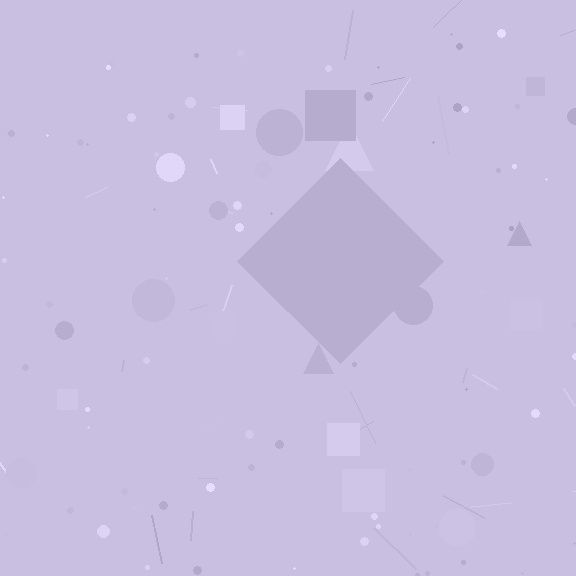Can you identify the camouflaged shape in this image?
The camouflaged shape is a diamond.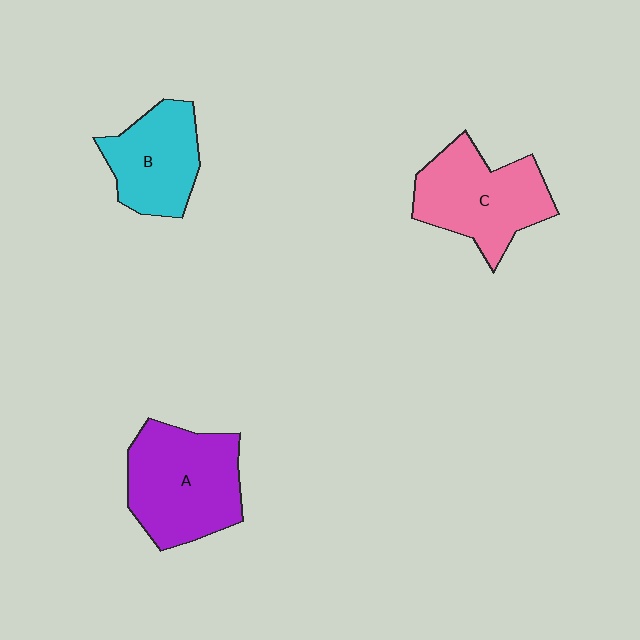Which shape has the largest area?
Shape A (purple).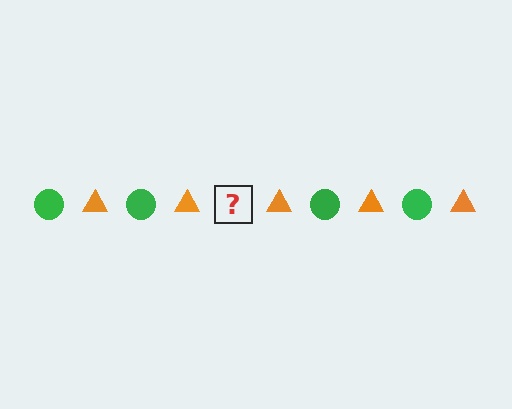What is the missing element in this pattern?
The missing element is a green circle.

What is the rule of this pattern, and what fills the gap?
The rule is that the pattern alternates between green circle and orange triangle. The gap should be filled with a green circle.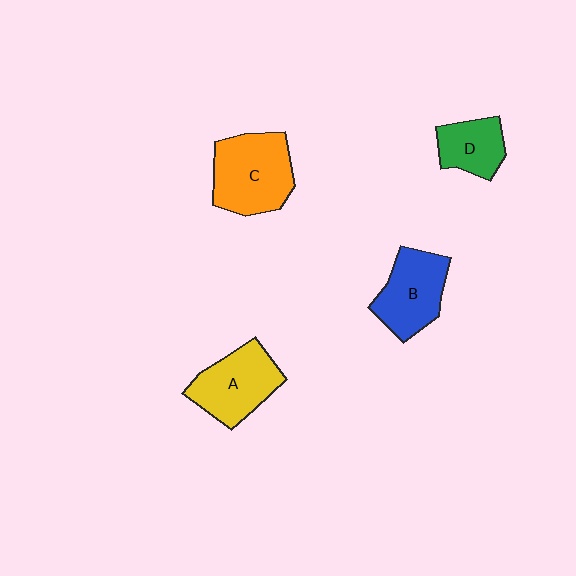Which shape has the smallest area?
Shape D (green).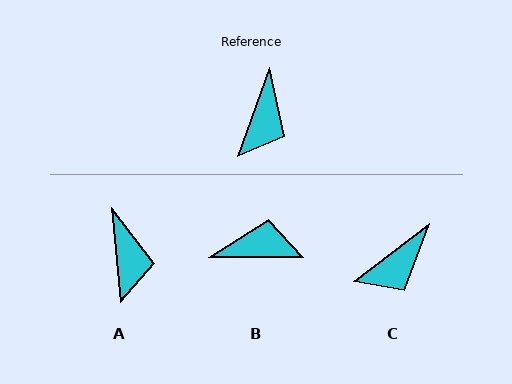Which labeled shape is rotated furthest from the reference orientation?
B, about 110 degrees away.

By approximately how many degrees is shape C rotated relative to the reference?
Approximately 33 degrees clockwise.